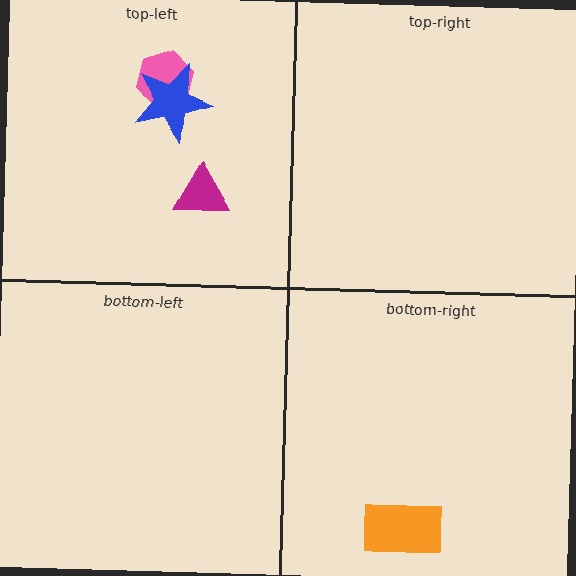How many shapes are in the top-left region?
3.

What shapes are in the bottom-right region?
The orange rectangle.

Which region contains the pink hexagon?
The top-left region.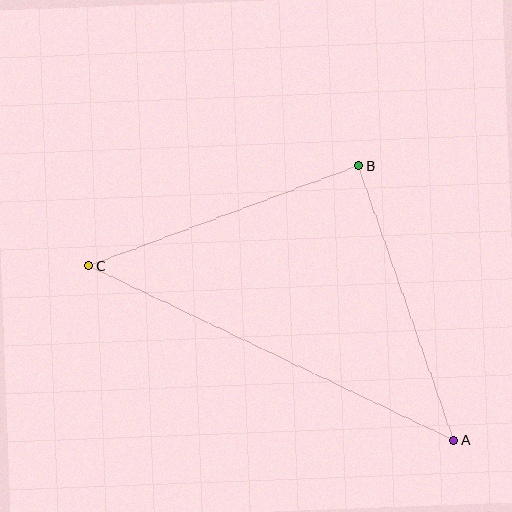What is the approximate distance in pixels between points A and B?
The distance between A and B is approximately 291 pixels.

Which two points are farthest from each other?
Points A and C are farthest from each other.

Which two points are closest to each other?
Points B and C are closest to each other.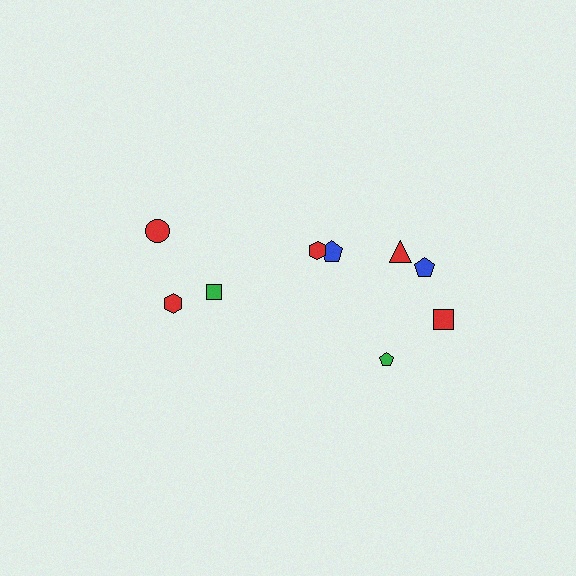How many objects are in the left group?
There are 3 objects.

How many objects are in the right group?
There are 6 objects.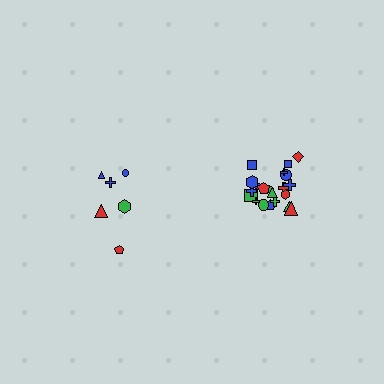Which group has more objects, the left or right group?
The right group.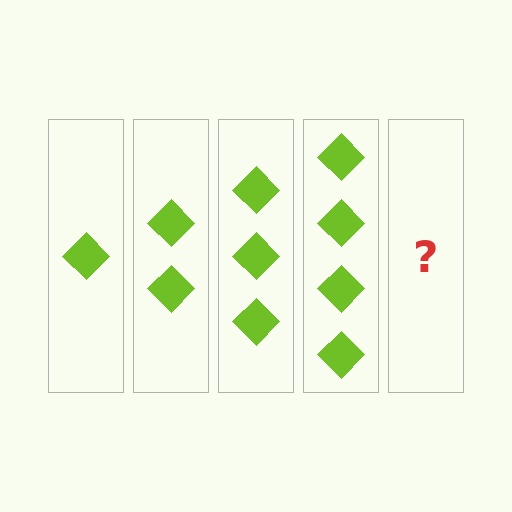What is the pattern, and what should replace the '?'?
The pattern is that each step adds one more diamond. The '?' should be 5 diamonds.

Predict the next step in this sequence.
The next step is 5 diamonds.